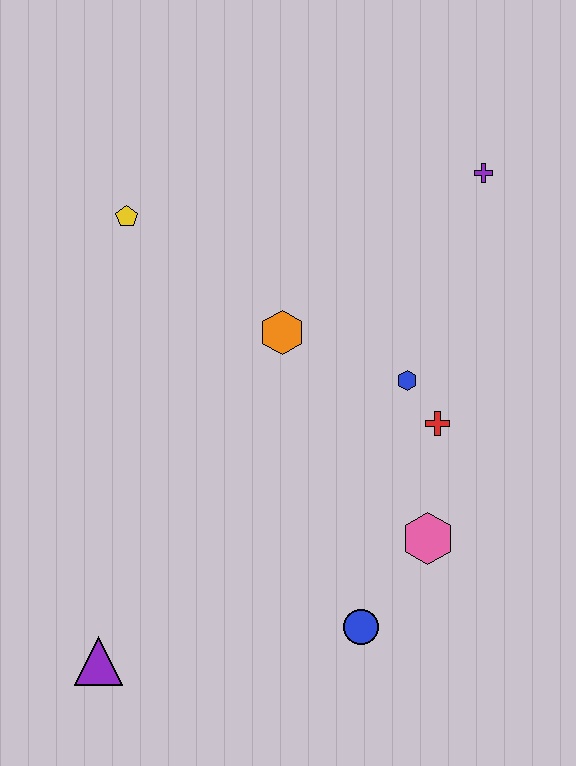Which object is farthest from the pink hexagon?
The yellow pentagon is farthest from the pink hexagon.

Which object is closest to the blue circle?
The pink hexagon is closest to the blue circle.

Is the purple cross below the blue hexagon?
No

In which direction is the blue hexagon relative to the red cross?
The blue hexagon is above the red cross.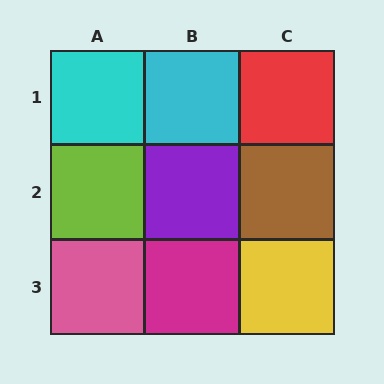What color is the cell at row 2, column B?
Purple.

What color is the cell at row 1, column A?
Cyan.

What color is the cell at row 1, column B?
Cyan.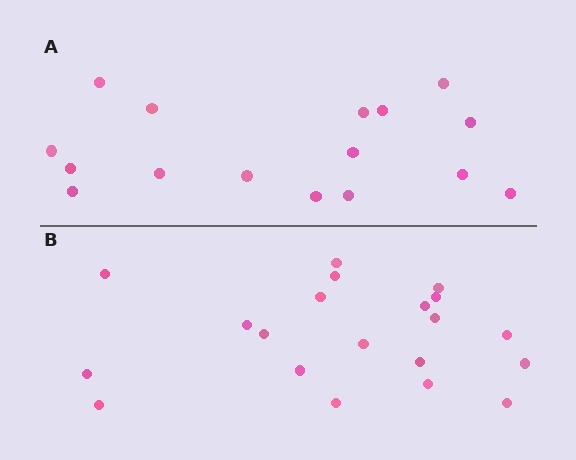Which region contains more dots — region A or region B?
Region B (the bottom region) has more dots.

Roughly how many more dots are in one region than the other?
Region B has about 4 more dots than region A.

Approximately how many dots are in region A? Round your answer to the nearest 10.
About 20 dots. (The exact count is 16, which rounds to 20.)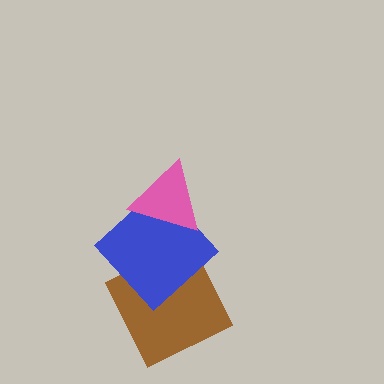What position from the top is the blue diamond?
The blue diamond is 2nd from the top.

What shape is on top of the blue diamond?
The pink triangle is on top of the blue diamond.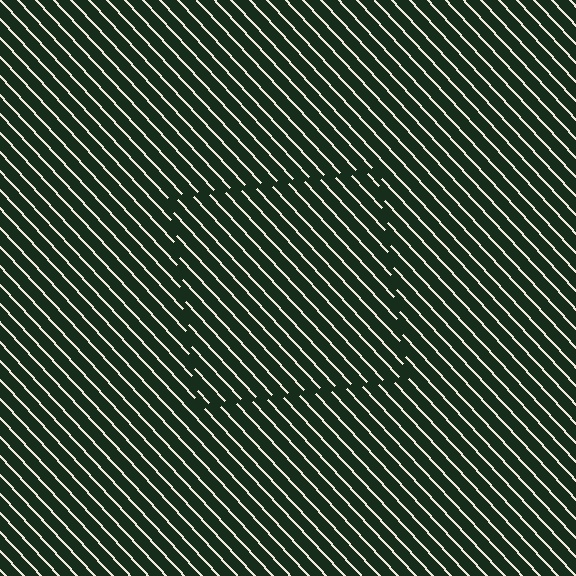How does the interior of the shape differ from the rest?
The interior of the shape contains the same grating, shifted by half a period — the contour is defined by the phase discontinuity where line-ends from the inner and outer gratings abut.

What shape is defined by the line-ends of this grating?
An illusory square. The interior of the shape contains the same grating, shifted by half a period — the contour is defined by the phase discontinuity where line-ends from the inner and outer gratings abut.